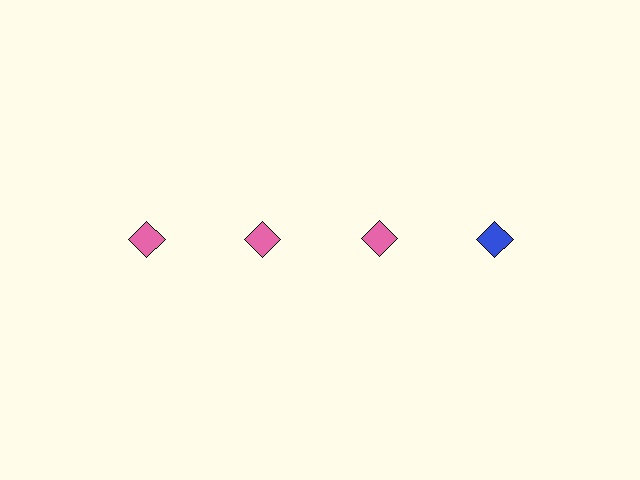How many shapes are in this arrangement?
There are 4 shapes arranged in a grid pattern.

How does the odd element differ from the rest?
It has a different color: blue instead of pink.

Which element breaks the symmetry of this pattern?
The blue diamond in the top row, second from right column breaks the symmetry. All other shapes are pink diamonds.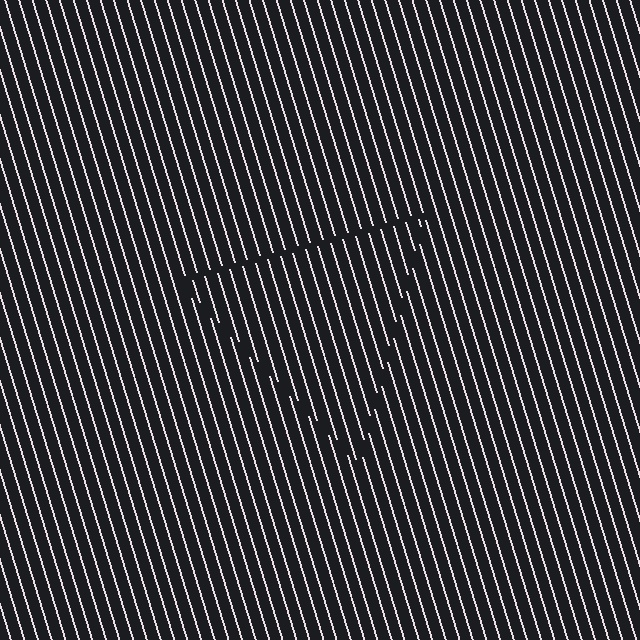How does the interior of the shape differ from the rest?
The interior of the shape contains the same grating, shifted by half a period — the contour is defined by the phase discontinuity where line-ends from the inner and outer gratings abut.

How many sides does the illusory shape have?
3 sides — the line-ends trace a triangle.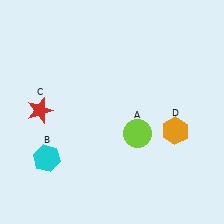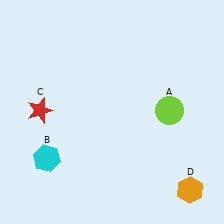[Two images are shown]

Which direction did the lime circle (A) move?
The lime circle (A) moved right.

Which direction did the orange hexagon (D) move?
The orange hexagon (D) moved down.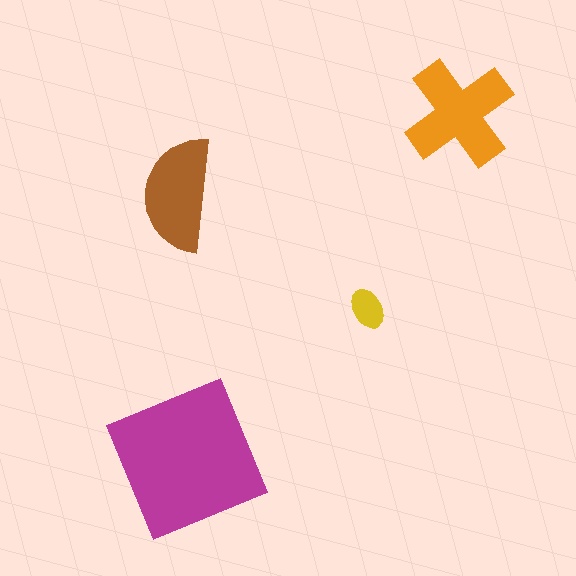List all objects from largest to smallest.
The magenta square, the orange cross, the brown semicircle, the yellow ellipse.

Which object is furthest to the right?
The orange cross is rightmost.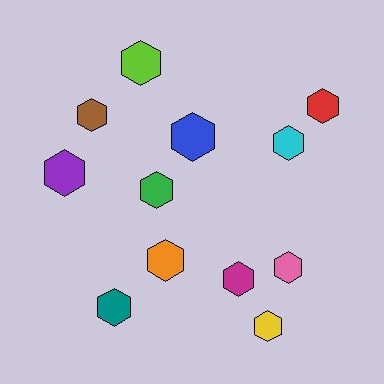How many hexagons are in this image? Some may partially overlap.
There are 12 hexagons.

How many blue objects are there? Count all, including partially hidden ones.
There is 1 blue object.